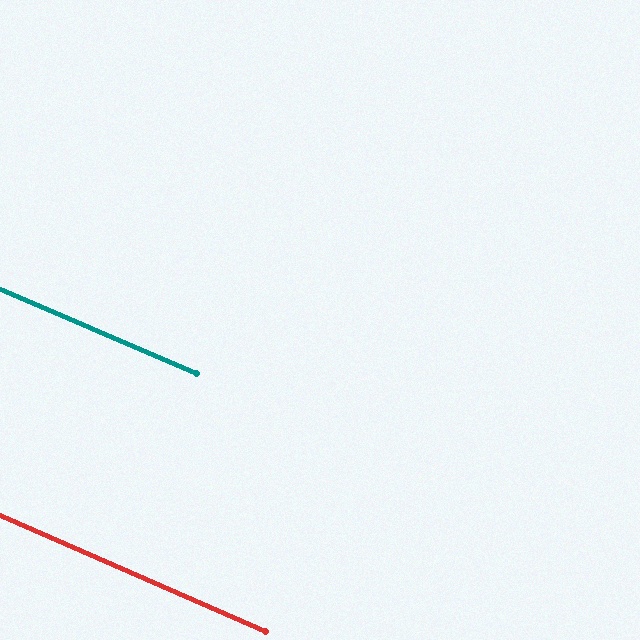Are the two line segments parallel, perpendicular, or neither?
Parallel — their directions differ by only 0.5°.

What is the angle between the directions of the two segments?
Approximately 1 degree.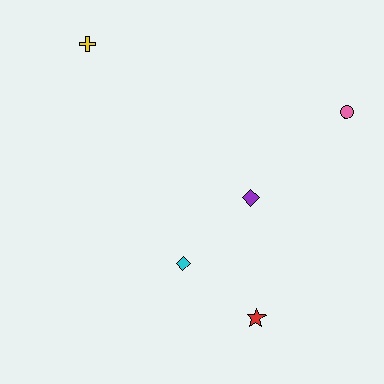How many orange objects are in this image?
There are no orange objects.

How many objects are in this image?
There are 5 objects.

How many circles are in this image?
There is 1 circle.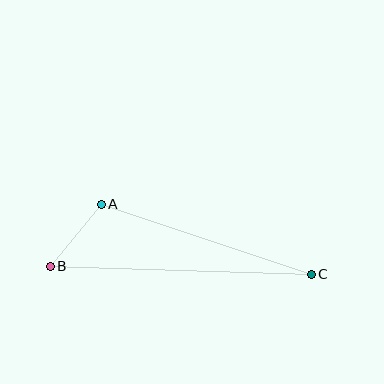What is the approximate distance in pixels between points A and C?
The distance between A and C is approximately 221 pixels.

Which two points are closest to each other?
Points A and B are closest to each other.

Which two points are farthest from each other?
Points B and C are farthest from each other.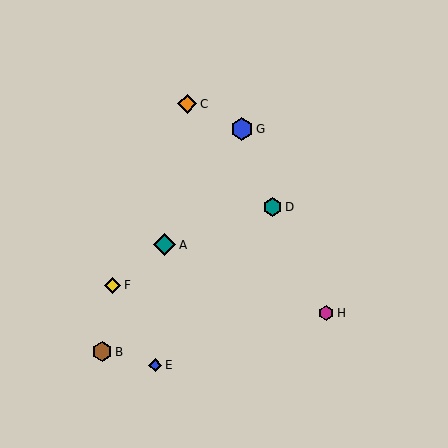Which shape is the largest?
The blue hexagon (labeled G) is the largest.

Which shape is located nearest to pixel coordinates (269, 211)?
The teal hexagon (labeled D) at (272, 207) is nearest to that location.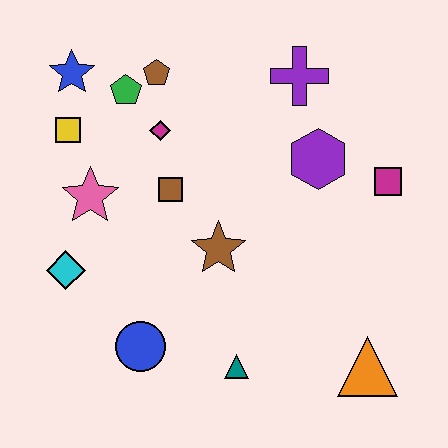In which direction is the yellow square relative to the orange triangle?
The yellow square is to the left of the orange triangle.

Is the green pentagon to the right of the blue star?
Yes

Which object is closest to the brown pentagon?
The green pentagon is closest to the brown pentagon.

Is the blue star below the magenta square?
No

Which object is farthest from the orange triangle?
The blue star is farthest from the orange triangle.